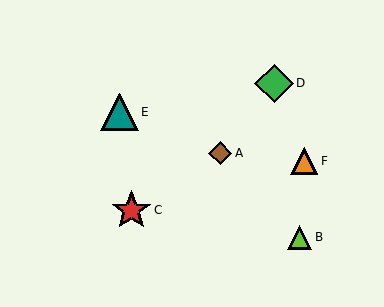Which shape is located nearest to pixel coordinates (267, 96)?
The green diamond (labeled D) at (274, 83) is nearest to that location.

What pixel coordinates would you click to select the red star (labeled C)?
Click at (131, 210) to select the red star C.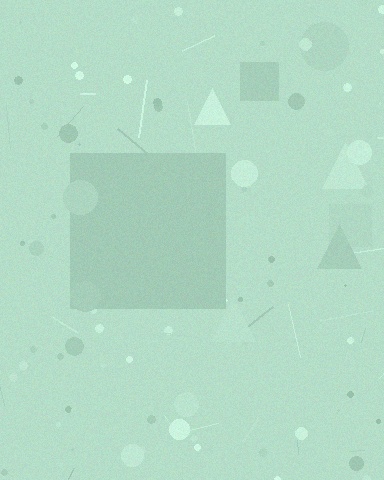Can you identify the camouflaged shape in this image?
The camouflaged shape is a square.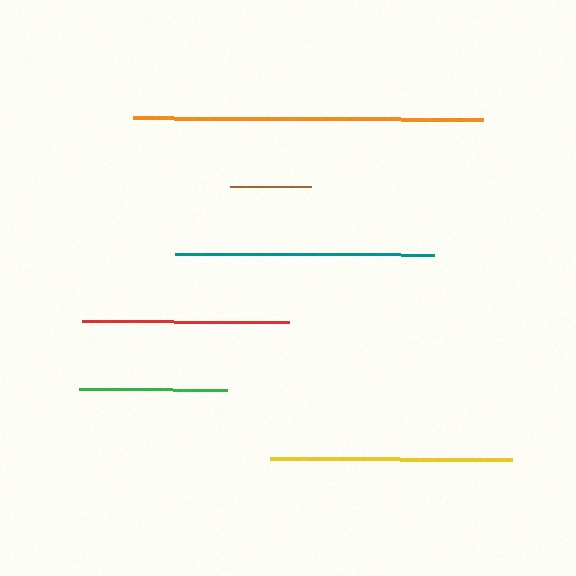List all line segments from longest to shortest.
From longest to shortest: orange, teal, yellow, red, green, brown.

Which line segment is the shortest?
The brown line is the shortest at approximately 81 pixels.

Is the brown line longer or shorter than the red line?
The red line is longer than the brown line.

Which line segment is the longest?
The orange line is the longest at approximately 350 pixels.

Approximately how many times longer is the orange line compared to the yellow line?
The orange line is approximately 1.4 times the length of the yellow line.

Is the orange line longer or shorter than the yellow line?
The orange line is longer than the yellow line.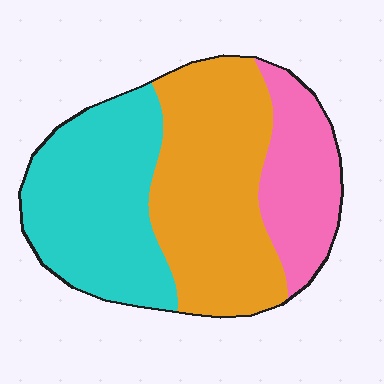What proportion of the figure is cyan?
Cyan takes up between a quarter and a half of the figure.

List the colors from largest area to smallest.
From largest to smallest: orange, cyan, pink.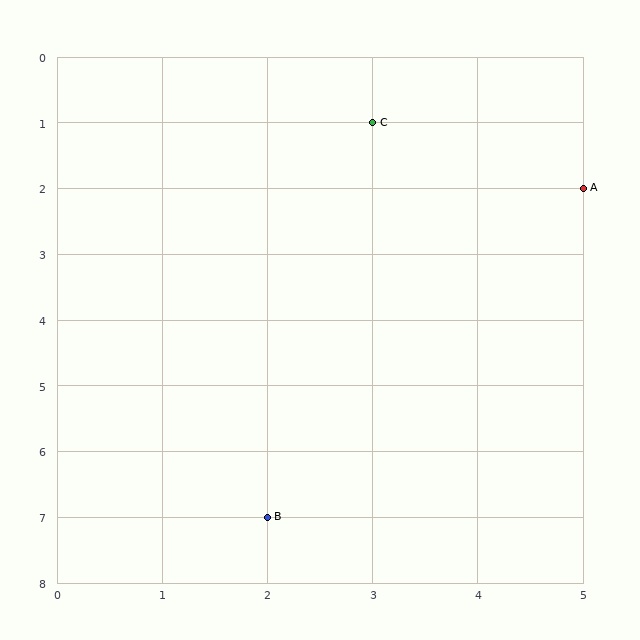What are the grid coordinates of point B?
Point B is at grid coordinates (2, 7).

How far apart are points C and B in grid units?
Points C and B are 1 column and 6 rows apart (about 6.1 grid units diagonally).